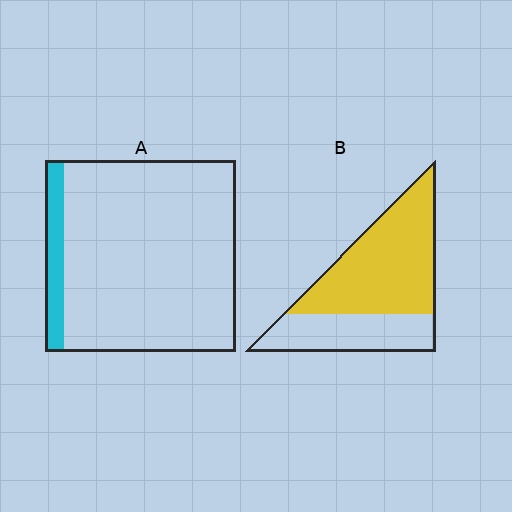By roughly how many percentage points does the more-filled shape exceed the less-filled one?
By roughly 55 percentage points (B over A).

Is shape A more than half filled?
No.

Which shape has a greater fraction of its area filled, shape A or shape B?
Shape B.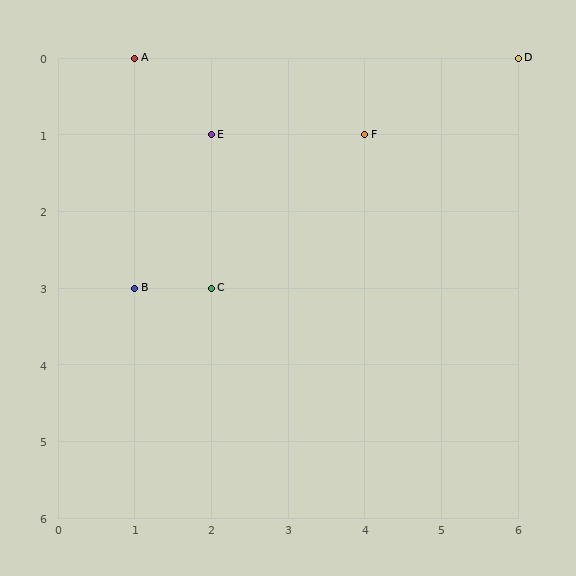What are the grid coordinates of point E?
Point E is at grid coordinates (2, 1).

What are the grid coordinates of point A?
Point A is at grid coordinates (1, 0).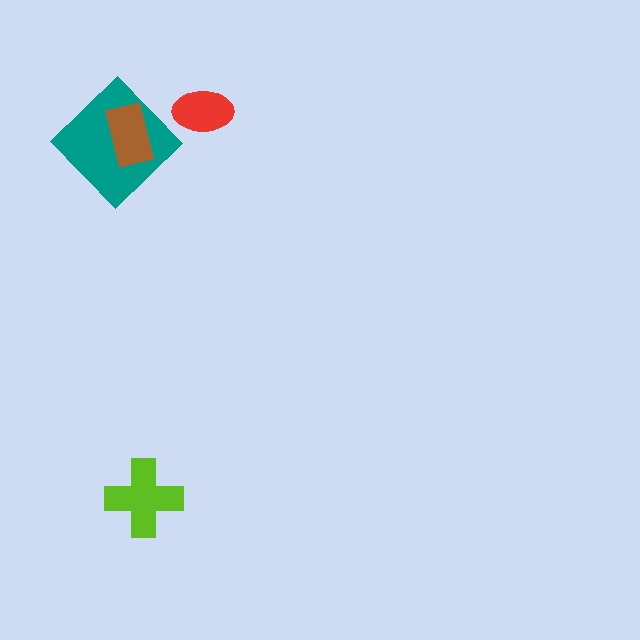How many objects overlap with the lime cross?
0 objects overlap with the lime cross.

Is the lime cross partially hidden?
No, no other shape covers it.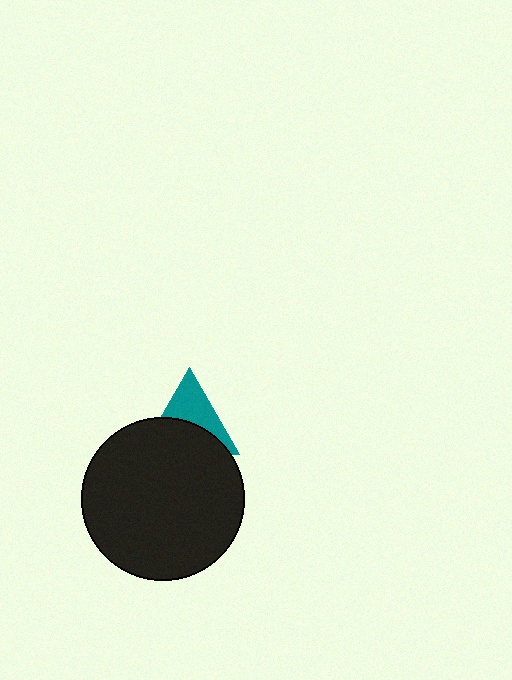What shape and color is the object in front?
The object in front is a black circle.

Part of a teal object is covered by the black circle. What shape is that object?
It is a triangle.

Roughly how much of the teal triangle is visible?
About half of it is visible (roughly 47%).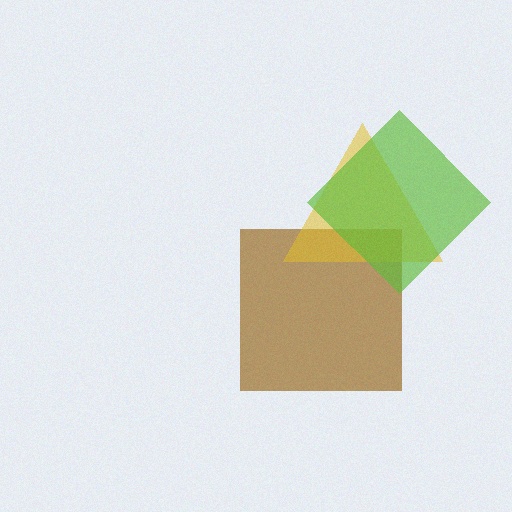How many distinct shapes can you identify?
There are 3 distinct shapes: a brown square, a yellow triangle, a lime diamond.